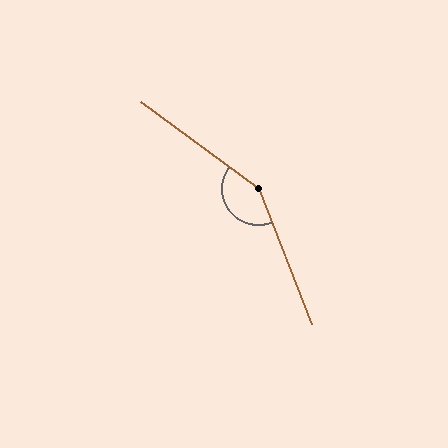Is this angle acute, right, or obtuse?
It is obtuse.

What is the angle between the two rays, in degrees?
Approximately 148 degrees.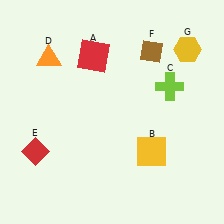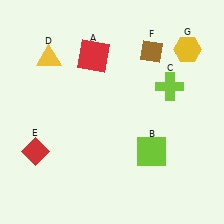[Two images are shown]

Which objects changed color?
B changed from yellow to lime. D changed from orange to yellow.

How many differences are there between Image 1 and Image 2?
There are 2 differences between the two images.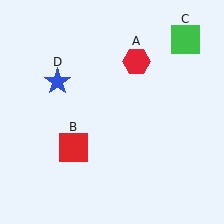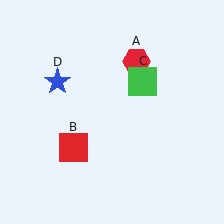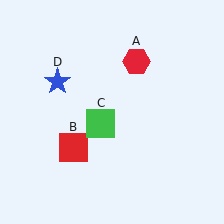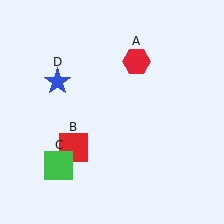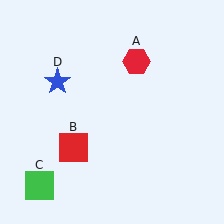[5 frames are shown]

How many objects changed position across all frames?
1 object changed position: green square (object C).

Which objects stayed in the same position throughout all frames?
Red hexagon (object A) and red square (object B) and blue star (object D) remained stationary.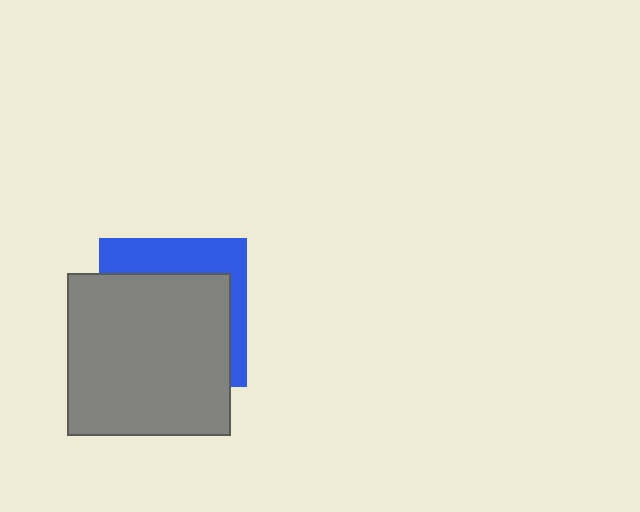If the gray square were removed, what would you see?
You would see the complete blue square.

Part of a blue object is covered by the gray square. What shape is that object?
It is a square.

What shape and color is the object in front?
The object in front is a gray square.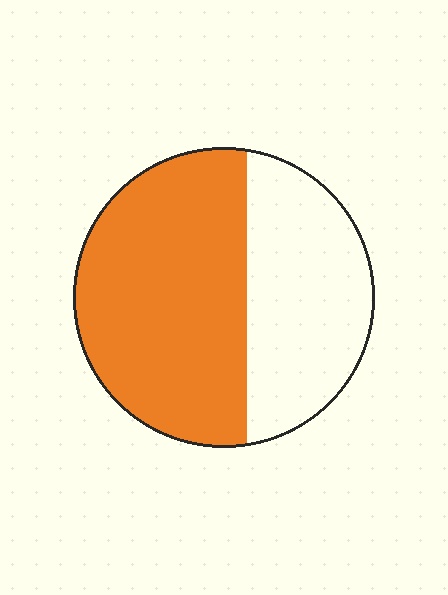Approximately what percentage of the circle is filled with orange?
Approximately 60%.